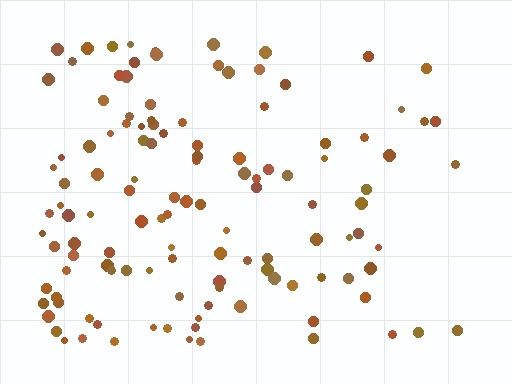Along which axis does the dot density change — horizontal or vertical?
Horizontal.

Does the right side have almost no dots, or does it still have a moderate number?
Still a moderate number, just noticeably fewer than the left.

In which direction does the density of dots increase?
From right to left, with the left side densest.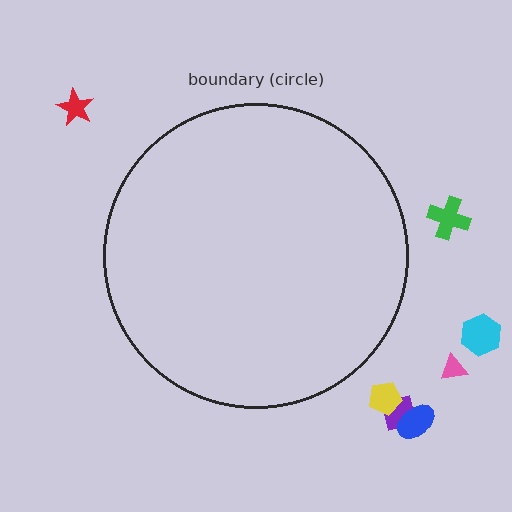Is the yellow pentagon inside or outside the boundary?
Outside.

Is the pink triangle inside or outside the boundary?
Outside.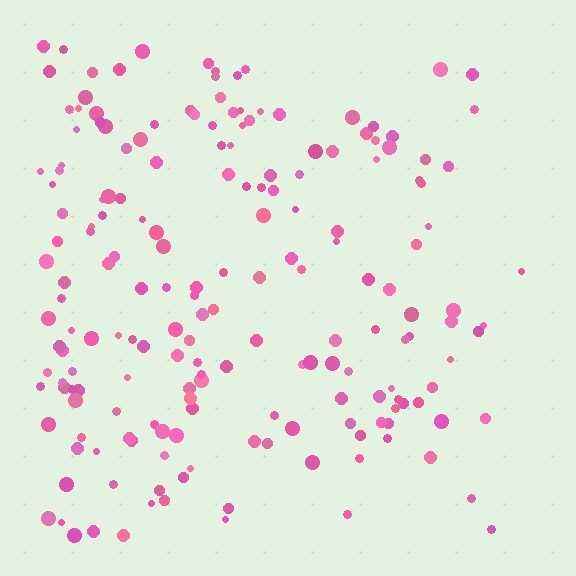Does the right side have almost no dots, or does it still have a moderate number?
Still a moderate number, just noticeably fewer than the left.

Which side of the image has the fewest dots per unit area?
The right.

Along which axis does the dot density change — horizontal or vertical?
Horizontal.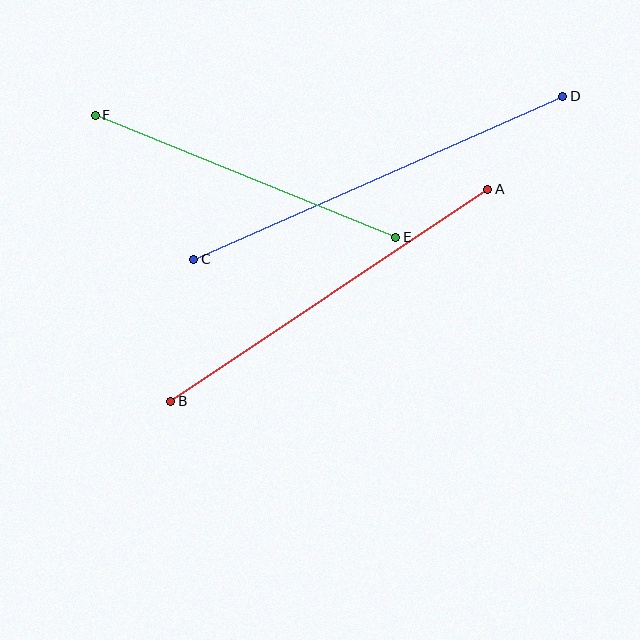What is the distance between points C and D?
The distance is approximately 403 pixels.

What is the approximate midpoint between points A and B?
The midpoint is at approximately (329, 295) pixels.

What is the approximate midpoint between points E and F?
The midpoint is at approximately (246, 176) pixels.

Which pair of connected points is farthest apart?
Points C and D are farthest apart.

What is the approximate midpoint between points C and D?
The midpoint is at approximately (378, 178) pixels.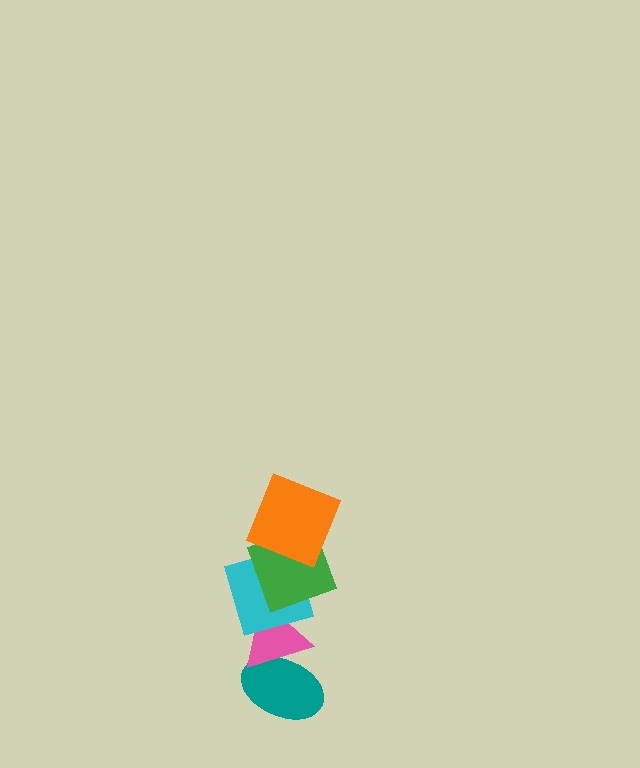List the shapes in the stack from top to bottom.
From top to bottom: the orange square, the green square, the cyan square, the pink triangle, the teal ellipse.